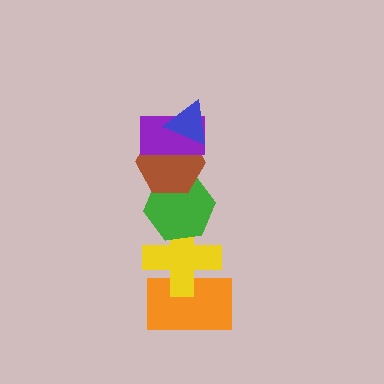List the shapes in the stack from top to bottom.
From top to bottom: the blue triangle, the purple rectangle, the brown hexagon, the green hexagon, the yellow cross, the orange rectangle.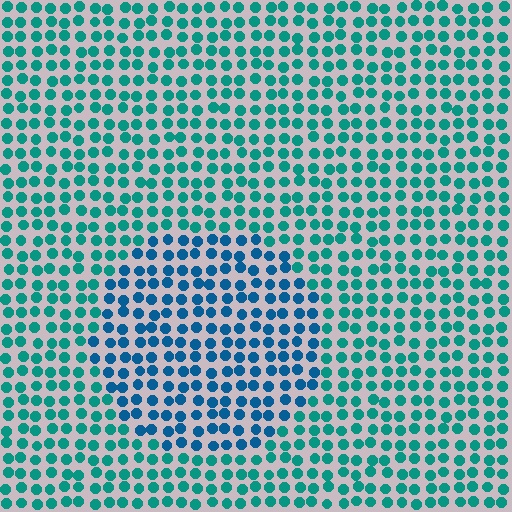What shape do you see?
I see a circle.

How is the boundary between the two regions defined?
The boundary is defined purely by a slight shift in hue (about 32 degrees). Spacing, size, and orientation are identical on both sides.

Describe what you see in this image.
The image is filled with small teal elements in a uniform arrangement. A circle-shaped region is visible where the elements are tinted to a slightly different hue, forming a subtle color boundary.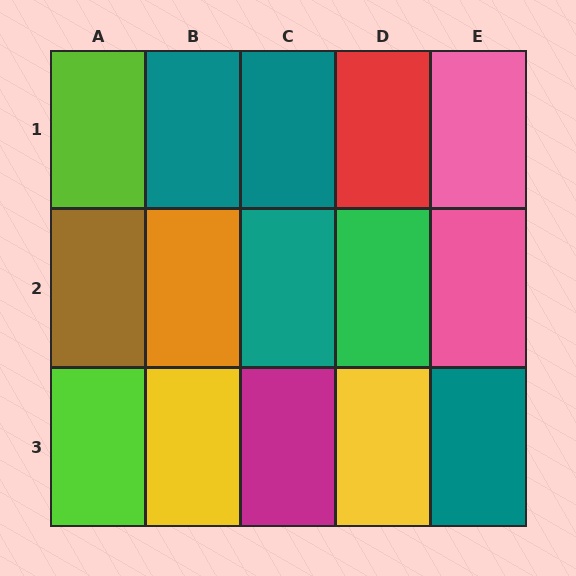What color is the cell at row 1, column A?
Lime.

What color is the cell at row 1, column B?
Teal.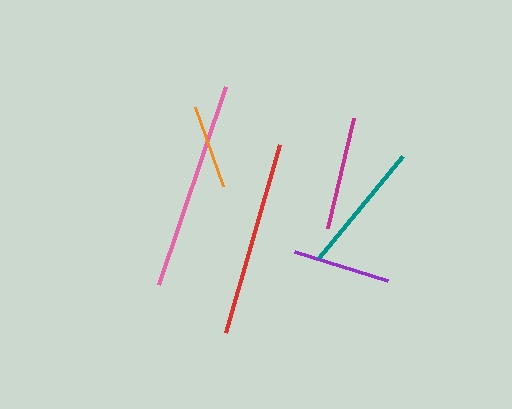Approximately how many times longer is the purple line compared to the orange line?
The purple line is approximately 1.2 times the length of the orange line.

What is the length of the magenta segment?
The magenta segment is approximately 113 pixels long.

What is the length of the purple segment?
The purple segment is approximately 97 pixels long.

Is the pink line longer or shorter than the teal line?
The pink line is longer than the teal line.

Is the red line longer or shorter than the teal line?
The red line is longer than the teal line.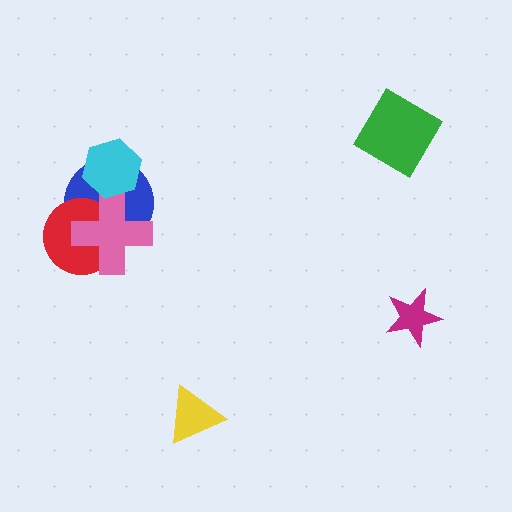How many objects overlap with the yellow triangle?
0 objects overlap with the yellow triangle.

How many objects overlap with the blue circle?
3 objects overlap with the blue circle.